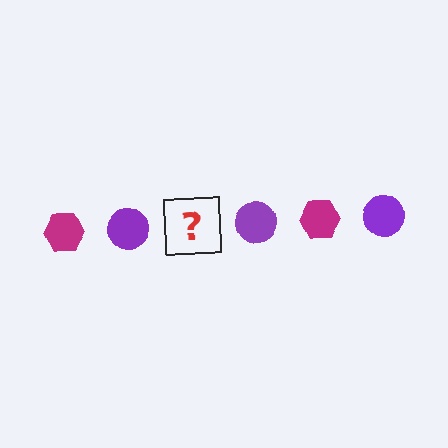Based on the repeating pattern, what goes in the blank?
The blank should be a magenta hexagon.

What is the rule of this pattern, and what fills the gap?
The rule is that the pattern alternates between magenta hexagon and purple circle. The gap should be filled with a magenta hexagon.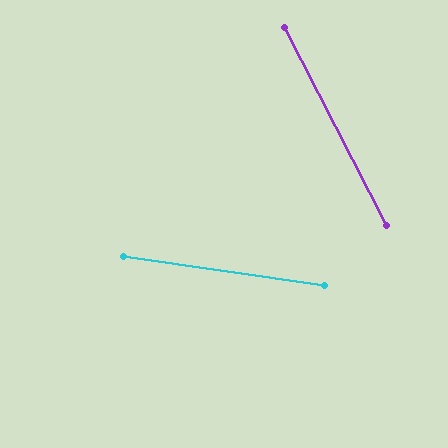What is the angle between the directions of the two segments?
Approximately 55 degrees.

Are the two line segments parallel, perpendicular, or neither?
Neither parallel nor perpendicular — they differ by about 55°.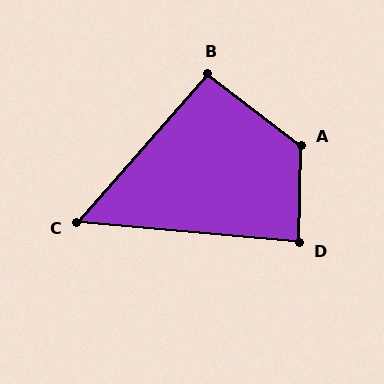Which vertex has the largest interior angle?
A, at approximately 126 degrees.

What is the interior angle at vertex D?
Approximately 86 degrees (approximately right).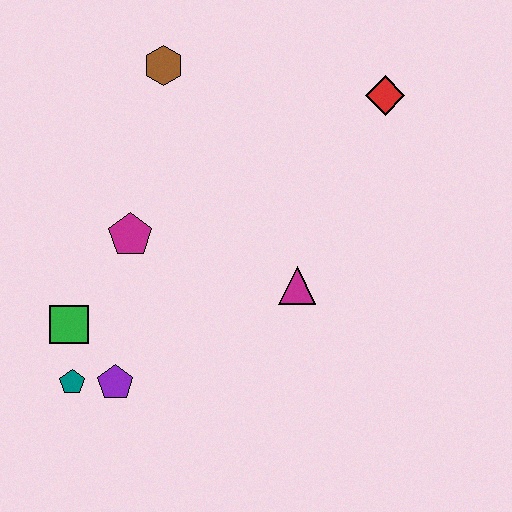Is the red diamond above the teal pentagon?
Yes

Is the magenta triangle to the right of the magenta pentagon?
Yes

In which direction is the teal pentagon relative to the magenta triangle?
The teal pentagon is to the left of the magenta triangle.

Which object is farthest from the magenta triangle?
The brown hexagon is farthest from the magenta triangle.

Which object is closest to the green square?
The teal pentagon is closest to the green square.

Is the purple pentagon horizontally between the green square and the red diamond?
Yes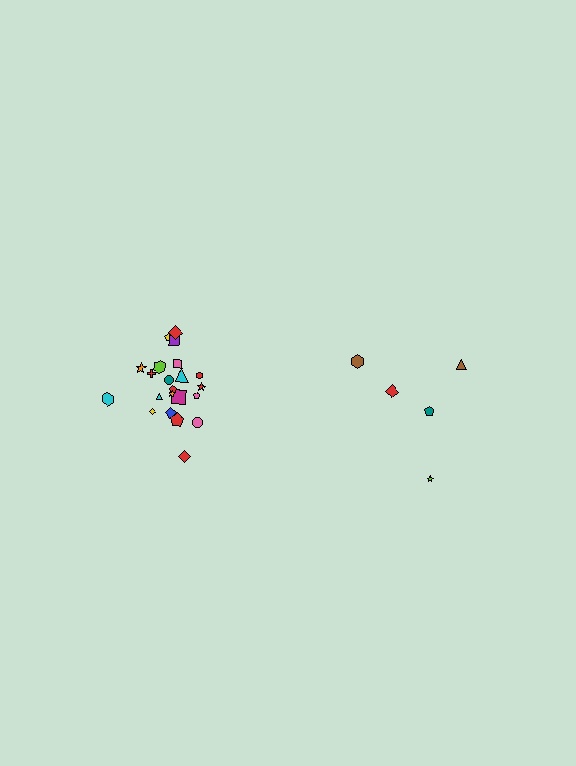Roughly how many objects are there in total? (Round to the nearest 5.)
Roughly 30 objects in total.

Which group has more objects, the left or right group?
The left group.